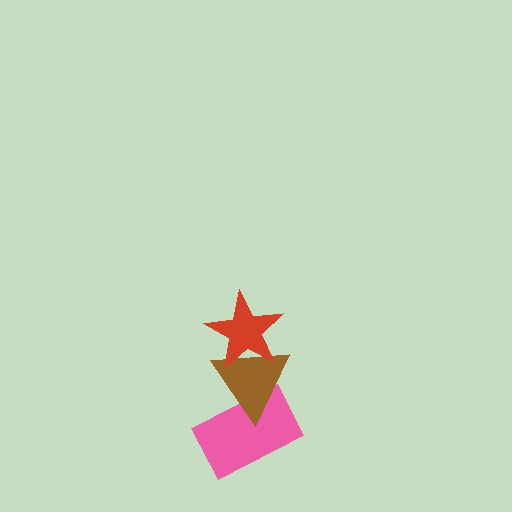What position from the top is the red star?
The red star is 1st from the top.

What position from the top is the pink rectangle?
The pink rectangle is 3rd from the top.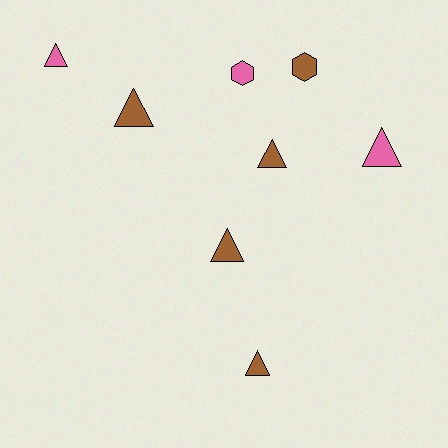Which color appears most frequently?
Brown, with 5 objects.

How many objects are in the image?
There are 8 objects.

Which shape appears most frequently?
Triangle, with 6 objects.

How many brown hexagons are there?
There is 1 brown hexagon.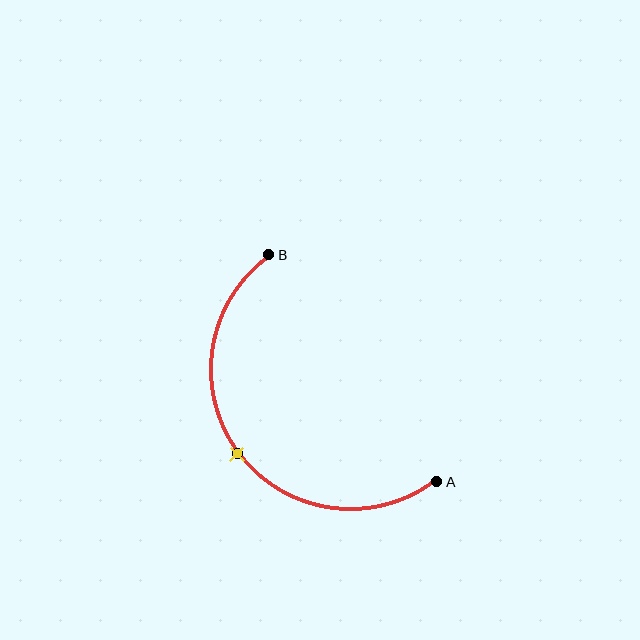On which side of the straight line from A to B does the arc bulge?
The arc bulges below and to the left of the straight line connecting A and B.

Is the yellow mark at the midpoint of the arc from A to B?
Yes. The yellow mark lies on the arc at equal arc-length from both A and B — it is the arc midpoint.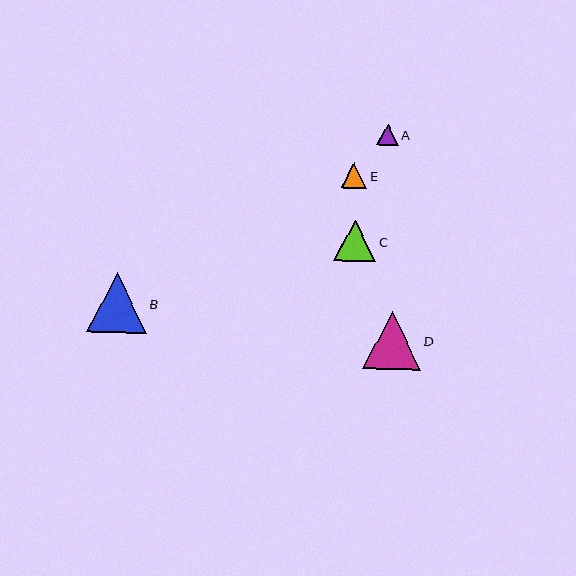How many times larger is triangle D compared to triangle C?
Triangle D is approximately 1.4 times the size of triangle C.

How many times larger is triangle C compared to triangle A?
Triangle C is approximately 1.9 times the size of triangle A.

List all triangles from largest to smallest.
From largest to smallest: B, D, C, E, A.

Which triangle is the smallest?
Triangle A is the smallest with a size of approximately 22 pixels.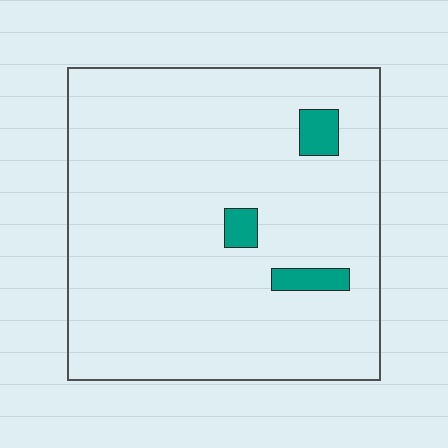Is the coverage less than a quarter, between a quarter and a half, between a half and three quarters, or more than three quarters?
Less than a quarter.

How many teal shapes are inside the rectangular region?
3.